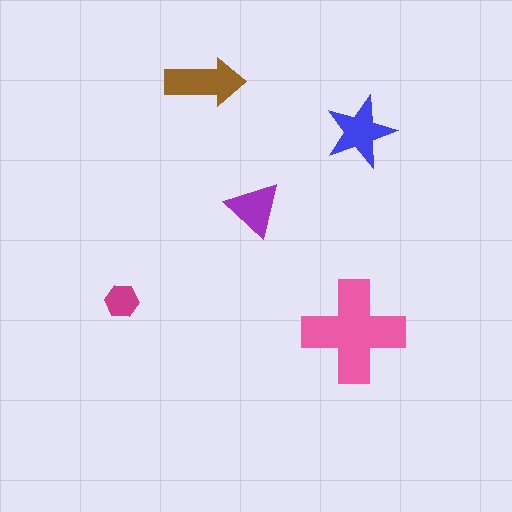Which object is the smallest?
The magenta hexagon.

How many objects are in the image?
There are 5 objects in the image.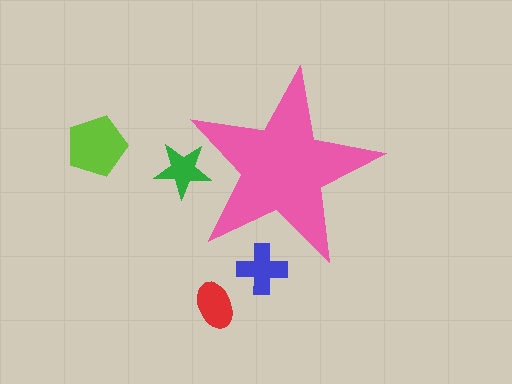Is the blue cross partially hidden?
Yes, the blue cross is partially hidden behind the pink star.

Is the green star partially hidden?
Yes, the green star is partially hidden behind the pink star.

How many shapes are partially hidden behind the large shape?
2 shapes are partially hidden.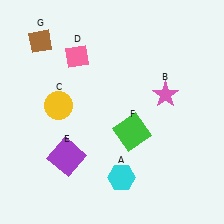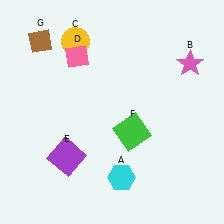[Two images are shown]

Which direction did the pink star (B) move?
The pink star (B) moved up.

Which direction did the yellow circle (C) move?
The yellow circle (C) moved up.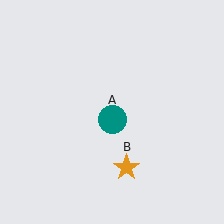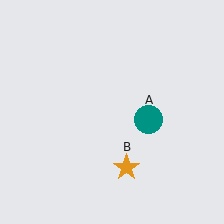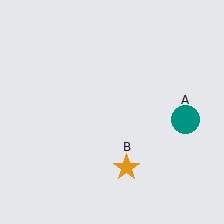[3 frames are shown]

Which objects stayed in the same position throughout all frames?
Orange star (object B) remained stationary.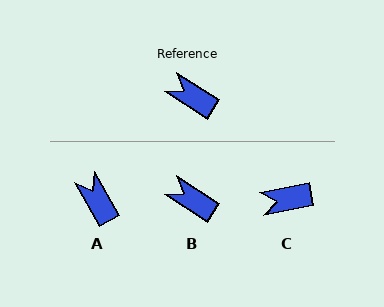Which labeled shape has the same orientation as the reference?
B.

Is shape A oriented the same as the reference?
No, it is off by about 28 degrees.